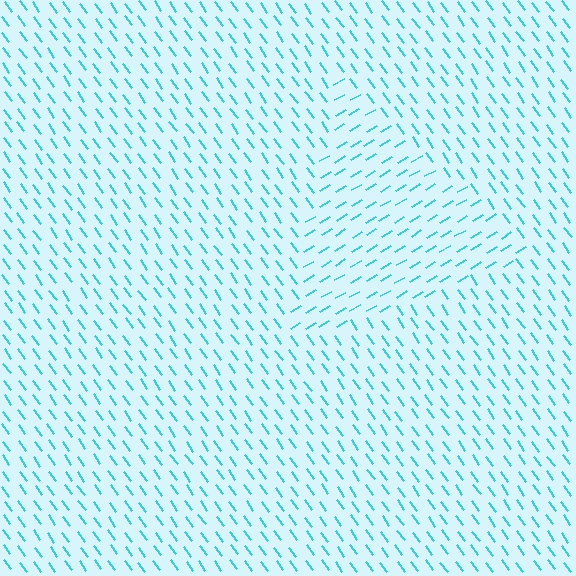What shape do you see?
I see a triangle.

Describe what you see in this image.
The image is filled with small cyan line segments. A triangle region in the image has lines oriented differently from the surrounding lines, creating a visible texture boundary.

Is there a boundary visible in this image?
Yes, there is a texture boundary formed by a change in line orientation.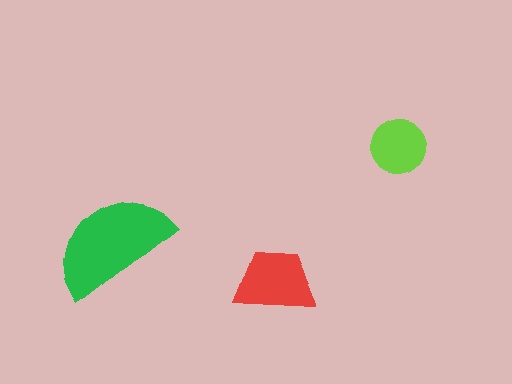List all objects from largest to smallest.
The green semicircle, the red trapezoid, the lime circle.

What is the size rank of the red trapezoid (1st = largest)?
2nd.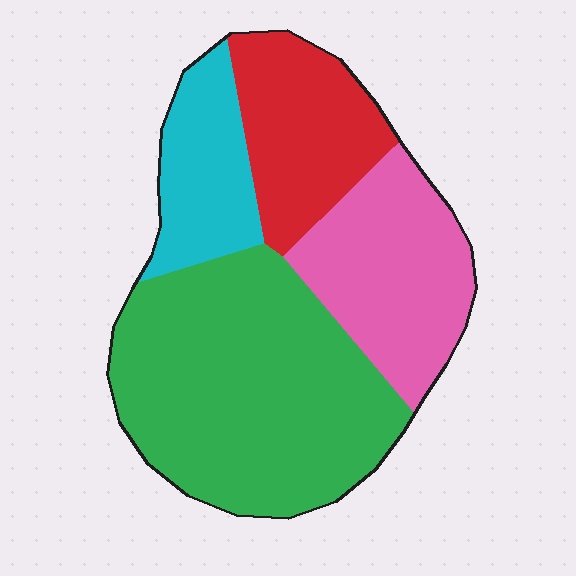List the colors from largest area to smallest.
From largest to smallest: green, pink, red, cyan.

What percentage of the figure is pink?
Pink takes up about one fifth (1/5) of the figure.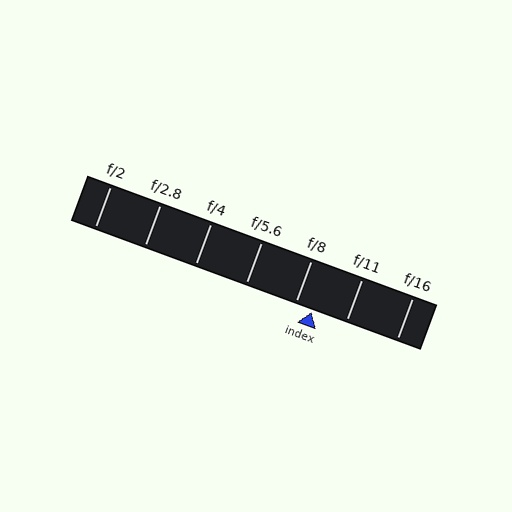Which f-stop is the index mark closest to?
The index mark is closest to f/8.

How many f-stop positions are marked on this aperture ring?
There are 7 f-stop positions marked.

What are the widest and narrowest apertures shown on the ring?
The widest aperture shown is f/2 and the narrowest is f/16.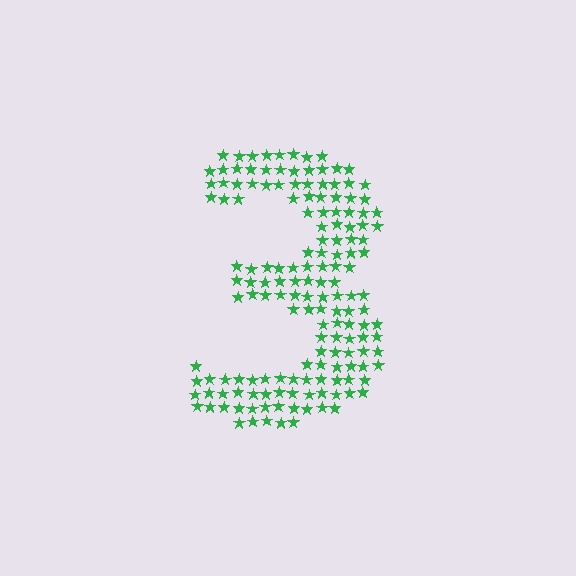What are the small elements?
The small elements are stars.